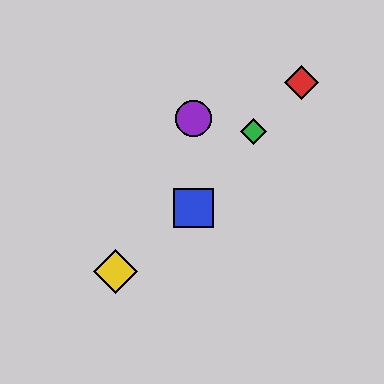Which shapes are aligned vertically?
The blue square, the purple circle are aligned vertically.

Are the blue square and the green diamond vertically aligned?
No, the blue square is at x≈193 and the green diamond is at x≈253.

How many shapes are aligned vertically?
2 shapes (the blue square, the purple circle) are aligned vertically.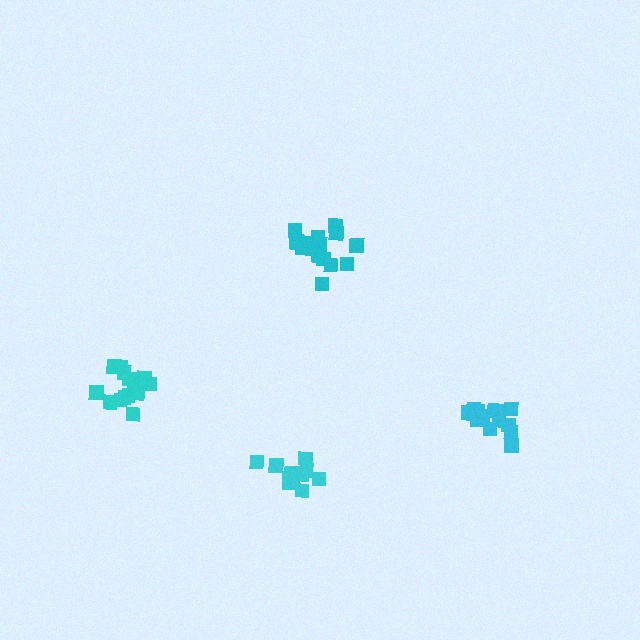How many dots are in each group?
Group 1: 13 dots, Group 2: 17 dots, Group 3: 17 dots, Group 4: 12 dots (59 total).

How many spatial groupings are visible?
There are 4 spatial groupings.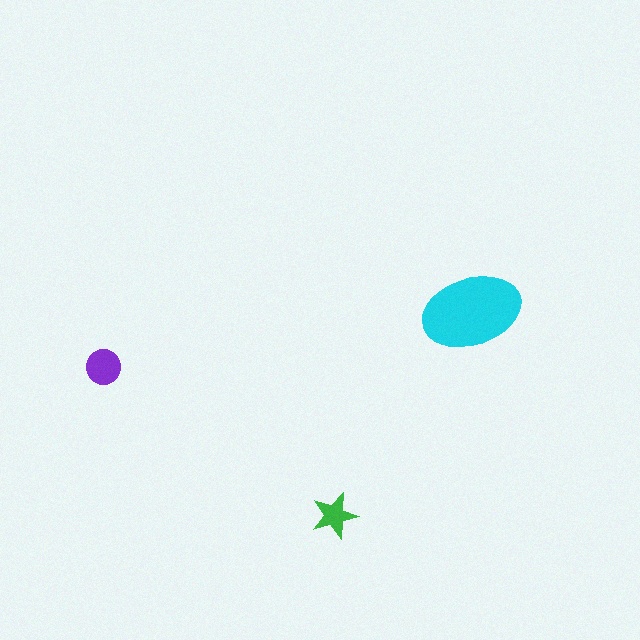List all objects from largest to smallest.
The cyan ellipse, the purple circle, the green star.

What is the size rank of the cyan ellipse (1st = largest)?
1st.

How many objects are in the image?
There are 3 objects in the image.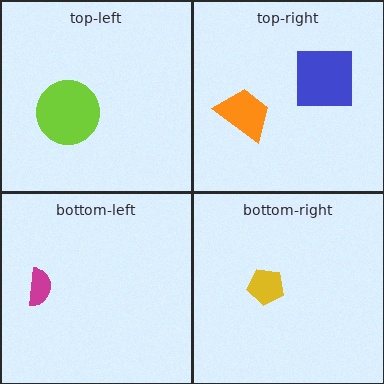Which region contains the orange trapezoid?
The top-right region.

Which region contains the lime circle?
The top-left region.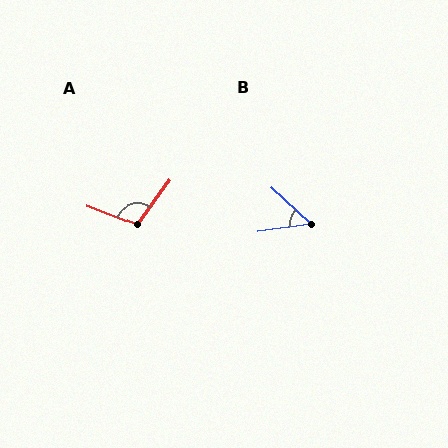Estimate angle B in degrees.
Approximately 51 degrees.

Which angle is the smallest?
B, at approximately 51 degrees.